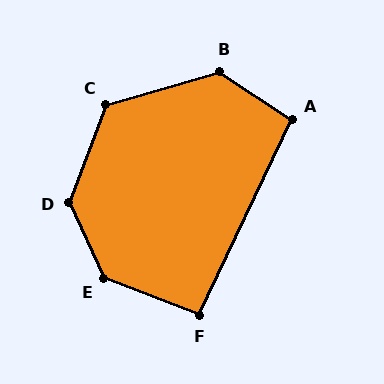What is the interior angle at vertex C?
Approximately 126 degrees (obtuse).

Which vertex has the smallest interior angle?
F, at approximately 94 degrees.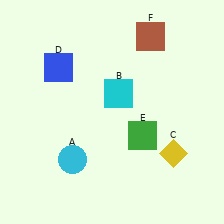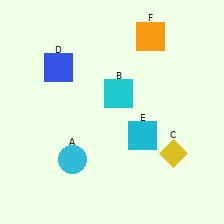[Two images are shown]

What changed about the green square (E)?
In Image 1, E is green. In Image 2, it changed to cyan.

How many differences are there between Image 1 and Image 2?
There are 2 differences between the two images.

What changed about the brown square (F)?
In Image 1, F is brown. In Image 2, it changed to orange.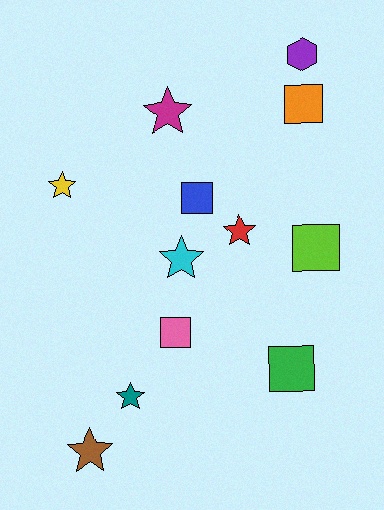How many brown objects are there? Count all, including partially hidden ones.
There is 1 brown object.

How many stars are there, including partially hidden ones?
There are 6 stars.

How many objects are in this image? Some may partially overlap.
There are 12 objects.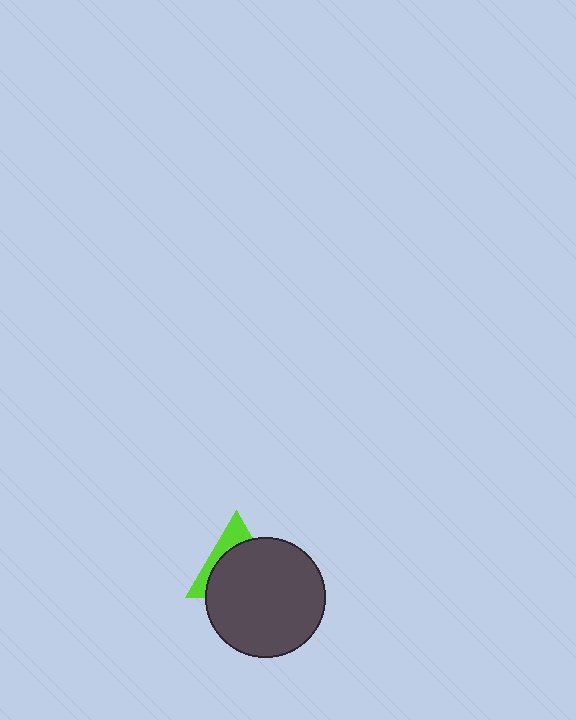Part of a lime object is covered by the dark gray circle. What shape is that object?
It is a triangle.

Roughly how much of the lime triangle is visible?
A small part of it is visible (roughly 30%).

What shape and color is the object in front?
The object in front is a dark gray circle.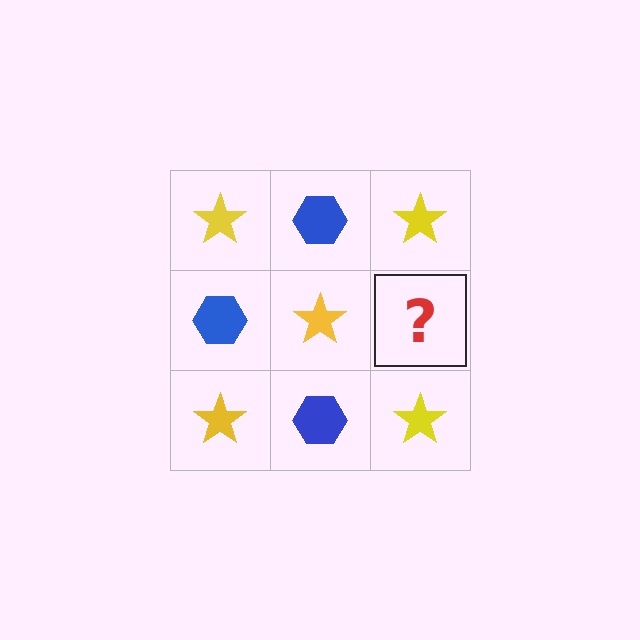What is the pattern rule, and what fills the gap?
The rule is that it alternates yellow star and blue hexagon in a checkerboard pattern. The gap should be filled with a blue hexagon.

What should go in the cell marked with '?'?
The missing cell should contain a blue hexagon.